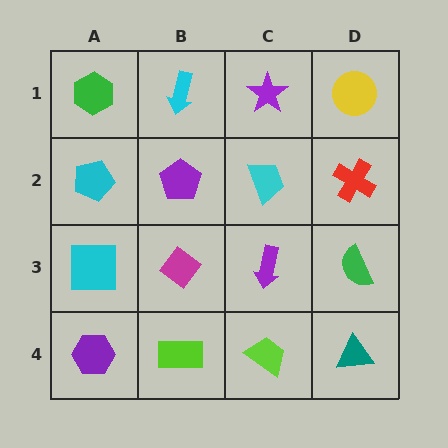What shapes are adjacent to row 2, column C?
A purple star (row 1, column C), a purple arrow (row 3, column C), a purple pentagon (row 2, column B), a red cross (row 2, column D).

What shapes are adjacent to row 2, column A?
A green hexagon (row 1, column A), a cyan square (row 3, column A), a purple pentagon (row 2, column B).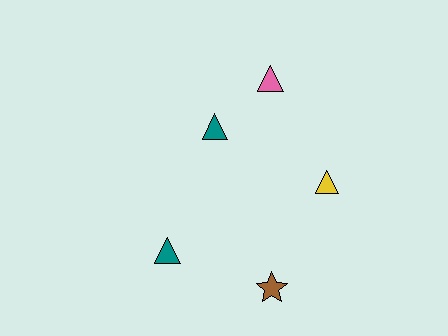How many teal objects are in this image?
There are 2 teal objects.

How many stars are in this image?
There is 1 star.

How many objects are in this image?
There are 5 objects.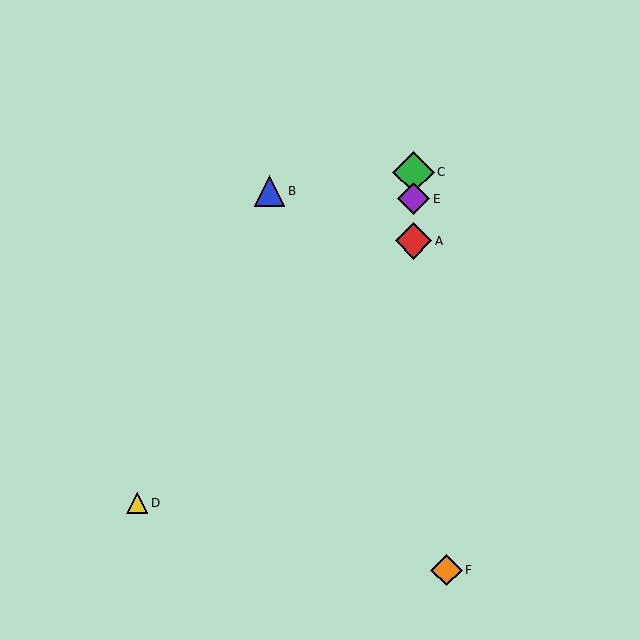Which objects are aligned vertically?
Objects A, C, E are aligned vertically.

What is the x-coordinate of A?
Object A is at x≈413.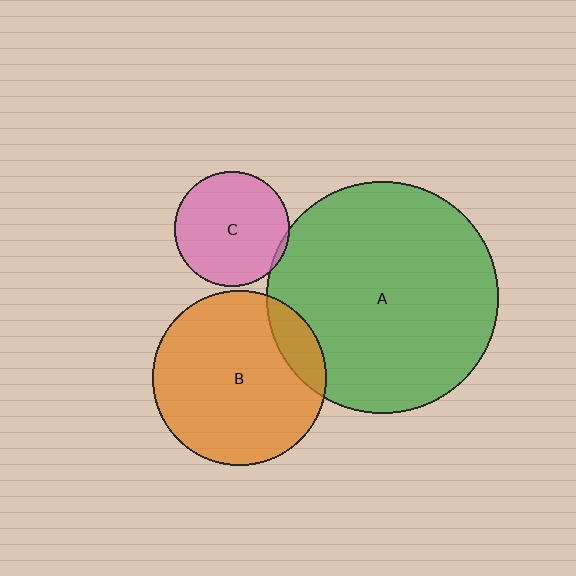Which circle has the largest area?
Circle A (green).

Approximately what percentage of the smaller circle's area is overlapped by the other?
Approximately 5%.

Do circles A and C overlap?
Yes.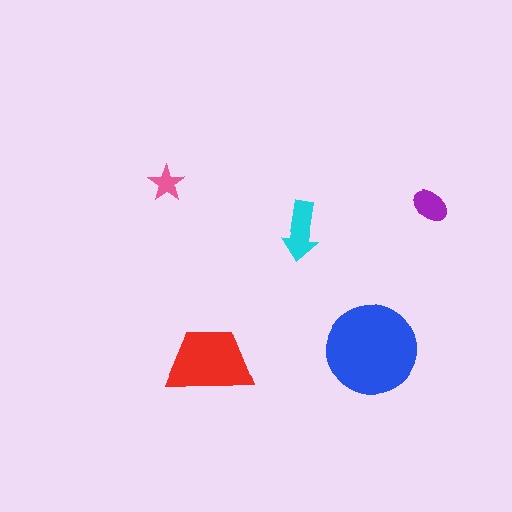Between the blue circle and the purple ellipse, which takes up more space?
The blue circle.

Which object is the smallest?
The pink star.